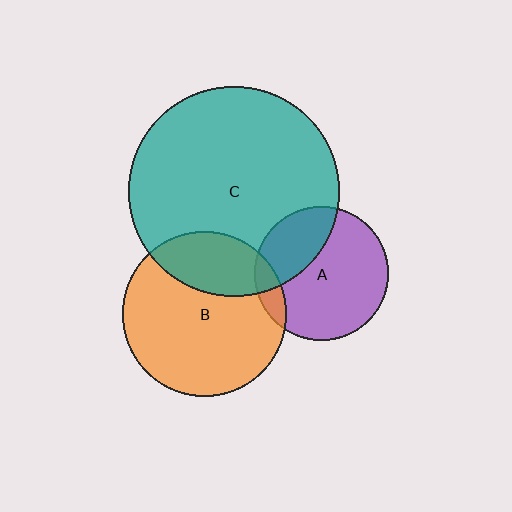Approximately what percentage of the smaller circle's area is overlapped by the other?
Approximately 30%.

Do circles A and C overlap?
Yes.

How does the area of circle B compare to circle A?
Approximately 1.5 times.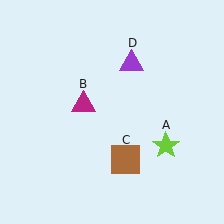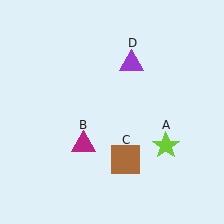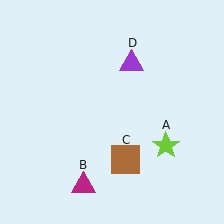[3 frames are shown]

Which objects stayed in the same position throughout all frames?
Lime star (object A) and brown square (object C) and purple triangle (object D) remained stationary.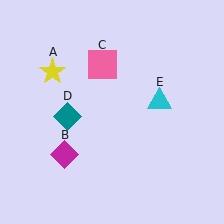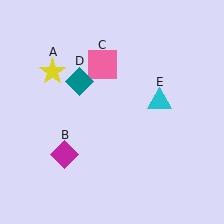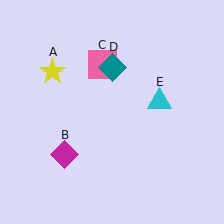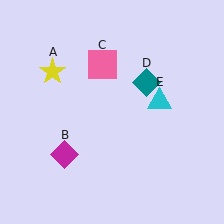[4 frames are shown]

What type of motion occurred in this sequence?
The teal diamond (object D) rotated clockwise around the center of the scene.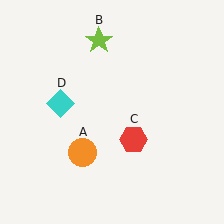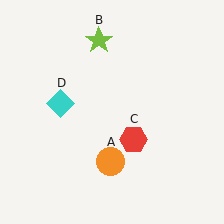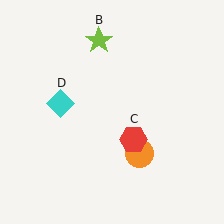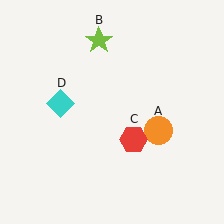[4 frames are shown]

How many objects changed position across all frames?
1 object changed position: orange circle (object A).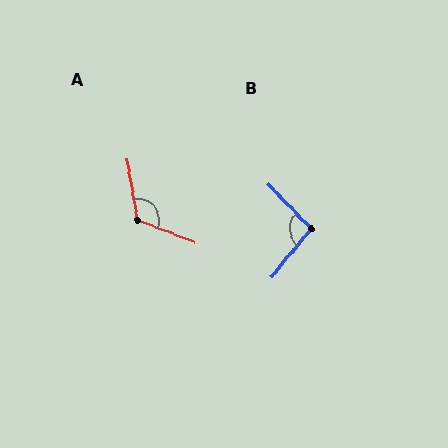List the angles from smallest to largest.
B (97°), A (122°).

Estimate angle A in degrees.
Approximately 122 degrees.